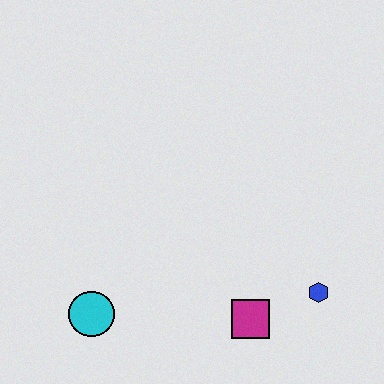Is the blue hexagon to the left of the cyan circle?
No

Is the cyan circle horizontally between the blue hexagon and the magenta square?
No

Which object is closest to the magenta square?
The blue hexagon is closest to the magenta square.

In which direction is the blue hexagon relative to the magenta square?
The blue hexagon is to the right of the magenta square.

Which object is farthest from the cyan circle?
The blue hexagon is farthest from the cyan circle.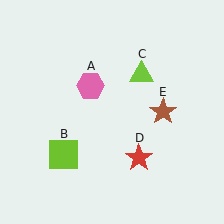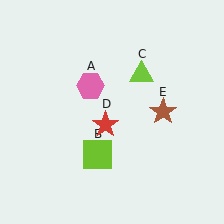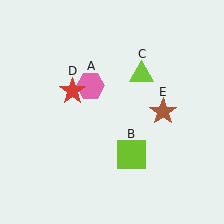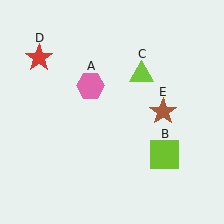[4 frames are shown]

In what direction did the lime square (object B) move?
The lime square (object B) moved right.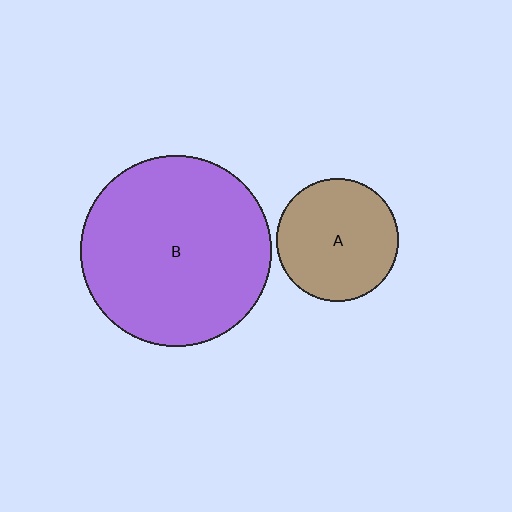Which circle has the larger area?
Circle B (purple).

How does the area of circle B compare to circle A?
Approximately 2.4 times.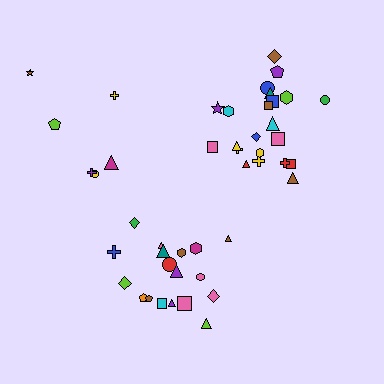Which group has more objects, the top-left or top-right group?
The top-right group.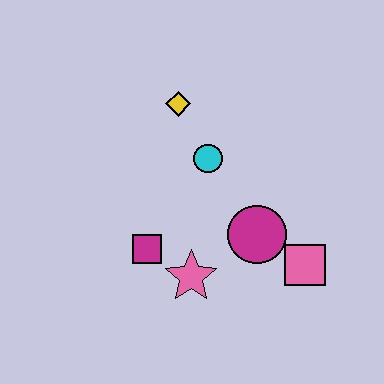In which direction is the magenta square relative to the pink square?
The magenta square is to the left of the pink square.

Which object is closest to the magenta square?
The pink star is closest to the magenta square.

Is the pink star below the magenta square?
Yes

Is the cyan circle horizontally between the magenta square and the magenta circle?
Yes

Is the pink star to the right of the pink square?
No